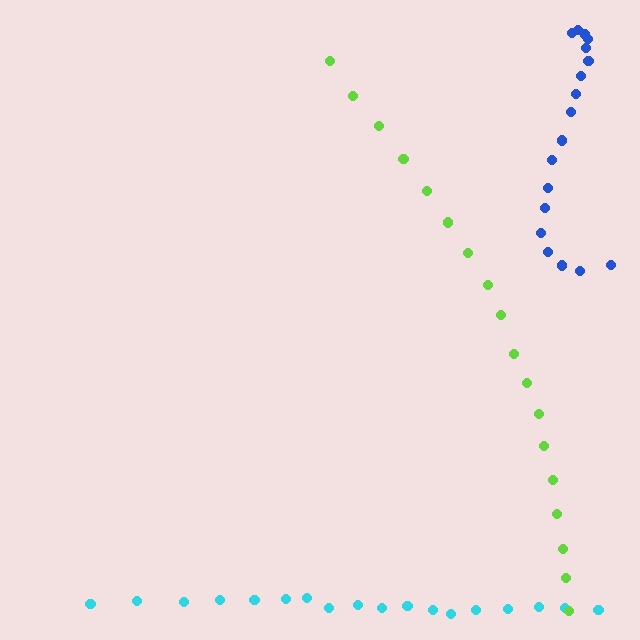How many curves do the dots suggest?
There are 3 distinct paths.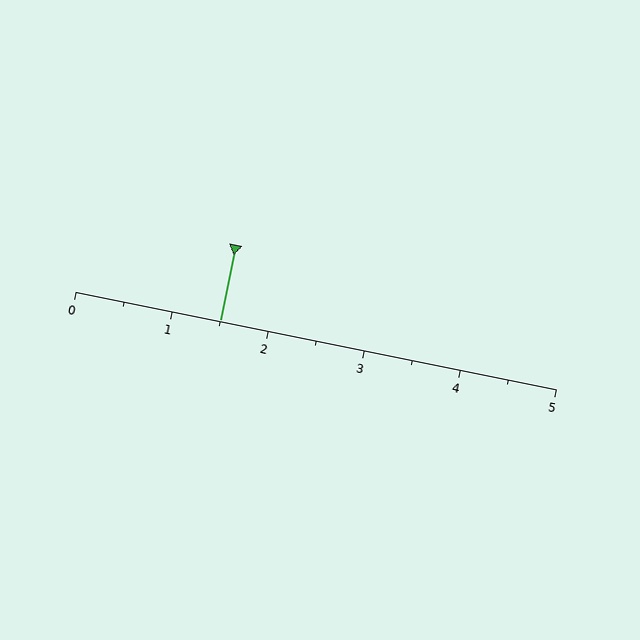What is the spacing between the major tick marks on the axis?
The major ticks are spaced 1 apart.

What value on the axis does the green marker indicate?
The marker indicates approximately 1.5.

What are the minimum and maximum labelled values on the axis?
The axis runs from 0 to 5.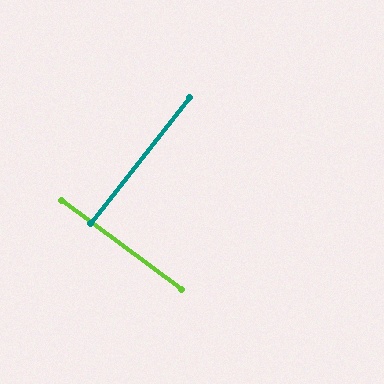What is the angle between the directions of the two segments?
Approximately 88 degrees.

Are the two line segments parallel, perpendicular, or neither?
Perpendicular — they meet at approximately 88°.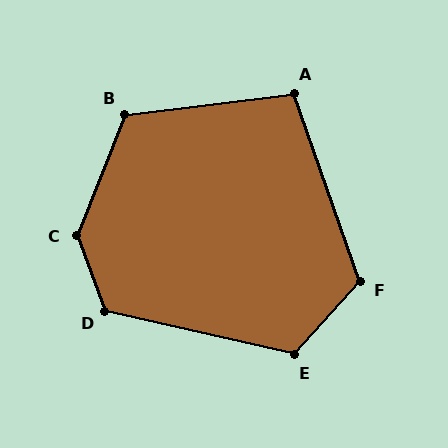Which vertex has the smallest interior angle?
A, at approximately 102 degrees.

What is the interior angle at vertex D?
Approximately 123 degrees (obtuse).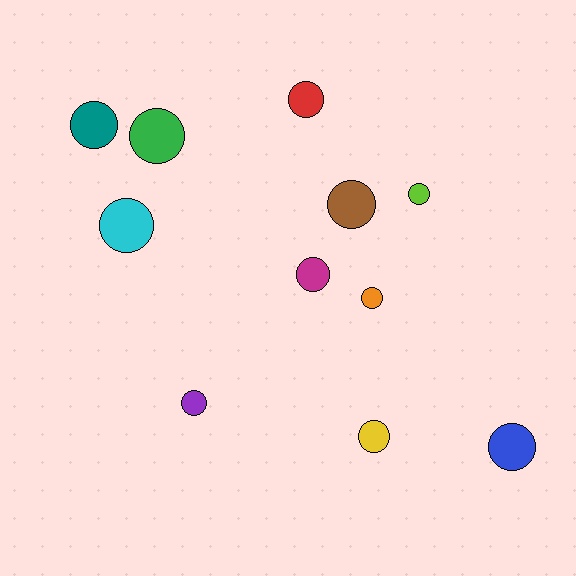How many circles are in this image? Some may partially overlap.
There are 11 circles.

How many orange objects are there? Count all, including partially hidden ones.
There is 1 orange object.